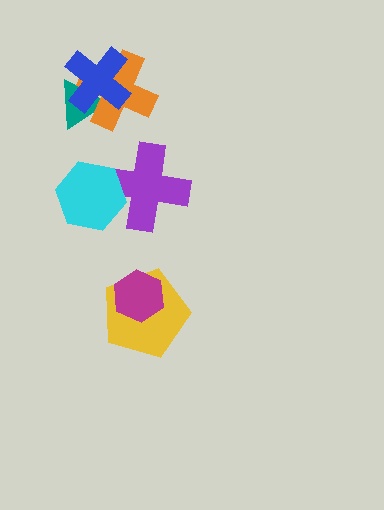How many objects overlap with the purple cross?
1 object overlaps with the purple cross.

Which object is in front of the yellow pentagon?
The magenta hexagon is in front of the yellow pentagon.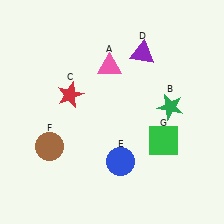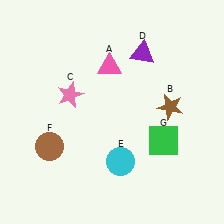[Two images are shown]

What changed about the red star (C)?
In Image 1, C is red. In Image 2, it changed to pink.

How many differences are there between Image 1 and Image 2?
There are 3 differences between the two images.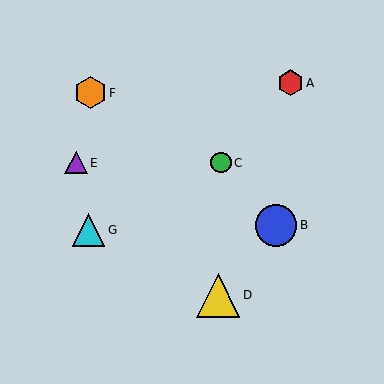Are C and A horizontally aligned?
No, C is at y≈163 and A is at y≈83.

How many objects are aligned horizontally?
2 objects (C, E) are aligned horizontally.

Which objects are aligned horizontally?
Objects C, E are aligned horizontally.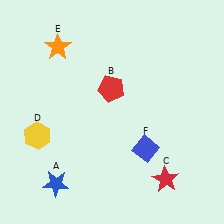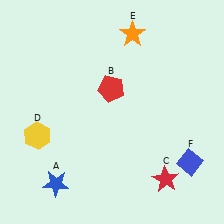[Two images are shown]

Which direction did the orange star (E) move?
The orange star (E) moved right.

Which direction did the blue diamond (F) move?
The blue diamond (F) moved right.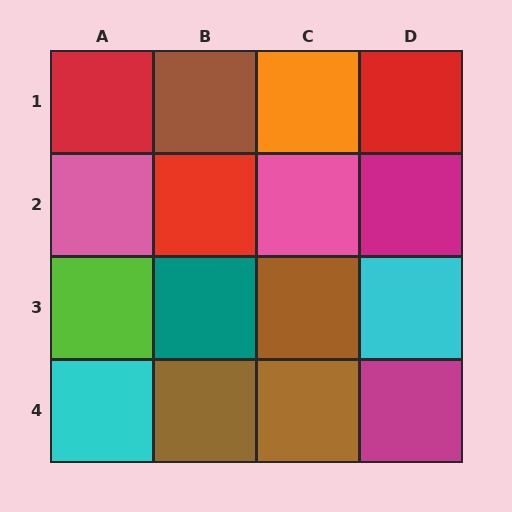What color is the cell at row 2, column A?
Pink.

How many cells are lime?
1 cell is lime.